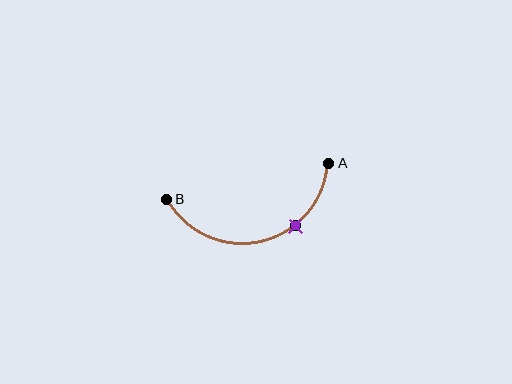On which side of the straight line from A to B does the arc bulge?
The arc bulges below the straight line connecting A and B.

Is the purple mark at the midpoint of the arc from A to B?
No. The purple mark lies on the arc but is closer to endpoint A. The arc midpoint would be at the point on the curve equidistant along the arc from both A and B.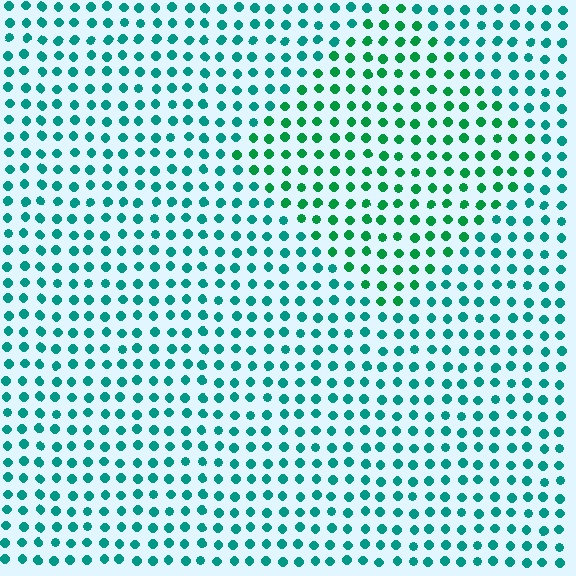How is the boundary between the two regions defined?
The boundary is defined purely by a slight shift in hue (about 30 degrees). Spacing, size, and orientation are identical on both sides.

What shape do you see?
I see a diamond.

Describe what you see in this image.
The image is filled with small teal elements in a uniform arrangement. A diamond-shaped region is visible where the elements are tinted to a slightly different hue, forming a subtle color boundary.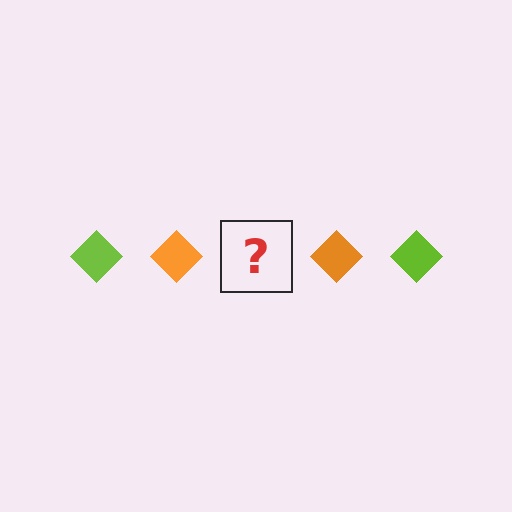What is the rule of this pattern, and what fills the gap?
The rule is that the pattern cycles through lime, orange diamonds. The gap should be filled with a lime diamond.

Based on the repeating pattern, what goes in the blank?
The blank should be a lime diamond.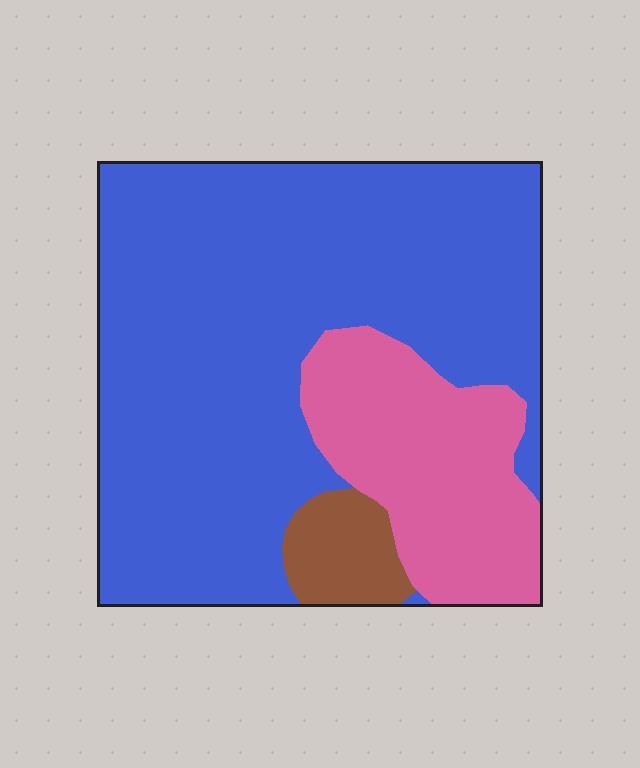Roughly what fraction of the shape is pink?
Pink covers 22% of the shape.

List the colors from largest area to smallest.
From largest to smallest: blue, pink, brown.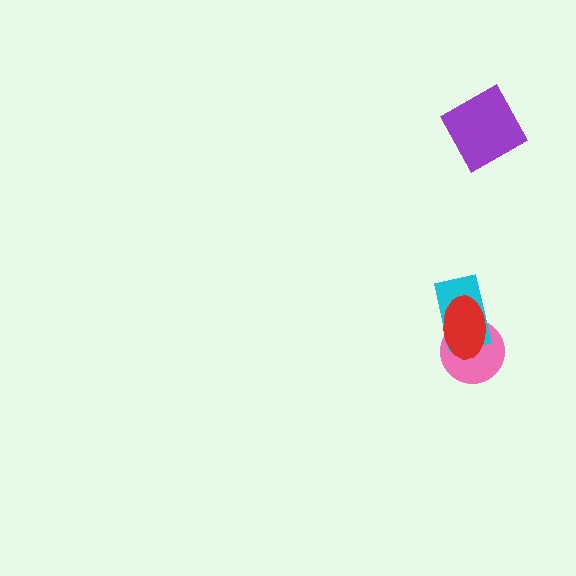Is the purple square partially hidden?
No, no other shape covers it.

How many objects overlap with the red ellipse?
2 objects overlap with the red ellipse.